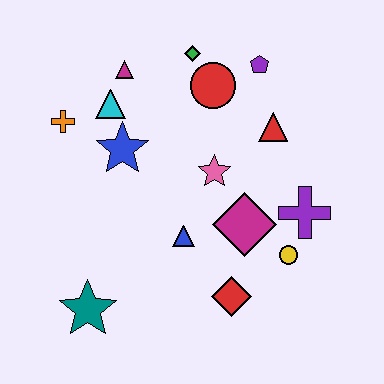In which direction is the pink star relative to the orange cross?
The pink star is to the right of the orange cross.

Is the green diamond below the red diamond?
No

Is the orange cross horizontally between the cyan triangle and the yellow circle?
No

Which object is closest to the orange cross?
The cyan triangle is closest to the orange cross.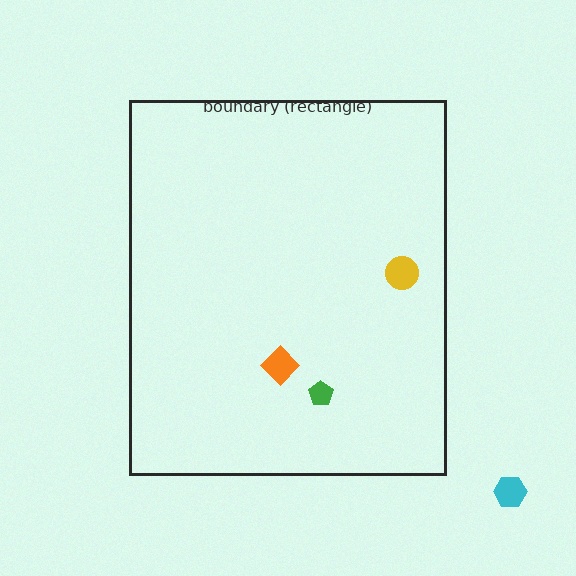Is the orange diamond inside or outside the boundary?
Inside.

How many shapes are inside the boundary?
3 inside, 1 outside.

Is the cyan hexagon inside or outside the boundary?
Outside.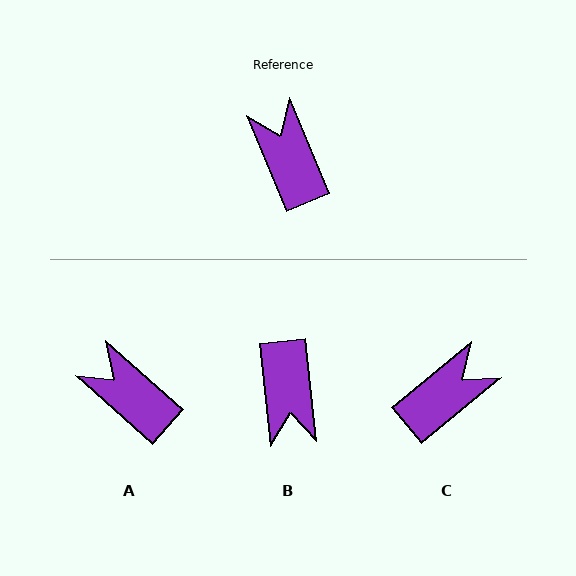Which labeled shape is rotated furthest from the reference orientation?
B, about 164 degrees away.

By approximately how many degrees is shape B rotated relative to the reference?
Approximately 164 degrees counter-clockwise.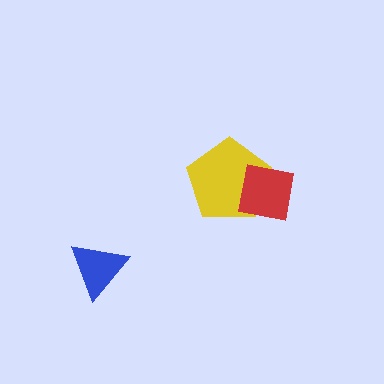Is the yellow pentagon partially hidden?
Yes, it is partially covered by another shape.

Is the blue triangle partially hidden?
No, no other shape covers it.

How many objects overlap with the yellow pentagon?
1 object overlaps with the yellow pentagon.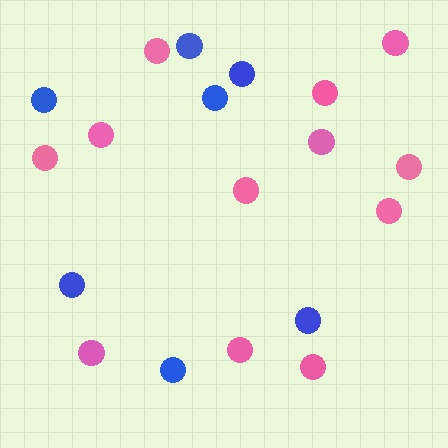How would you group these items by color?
There are 2 groups: one group of blue circles (7) and one group of pink circles (12).